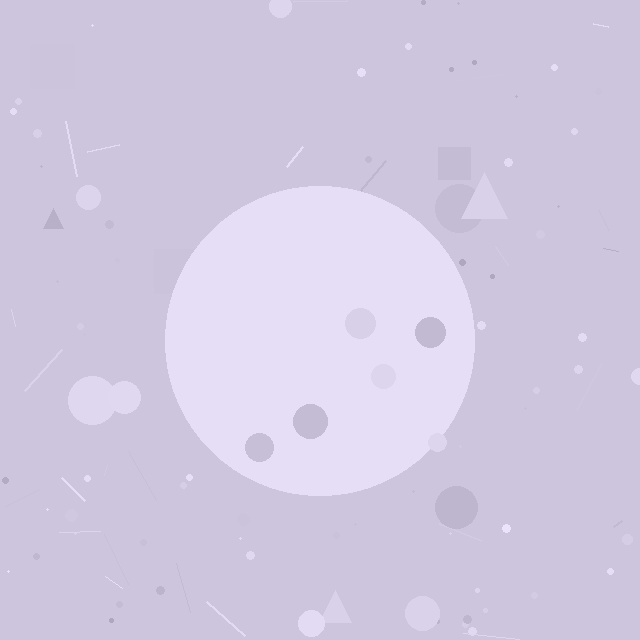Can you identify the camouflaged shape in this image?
The camouflaged shape is a circle.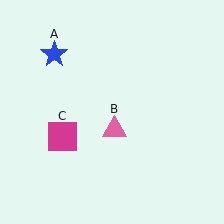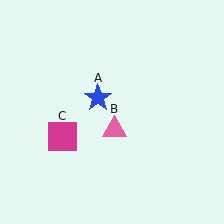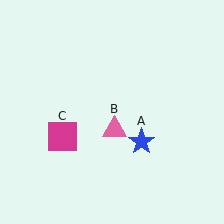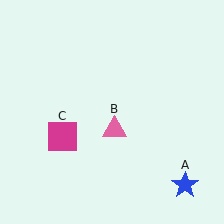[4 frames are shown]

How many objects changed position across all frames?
1 object changed position: blue star (object A).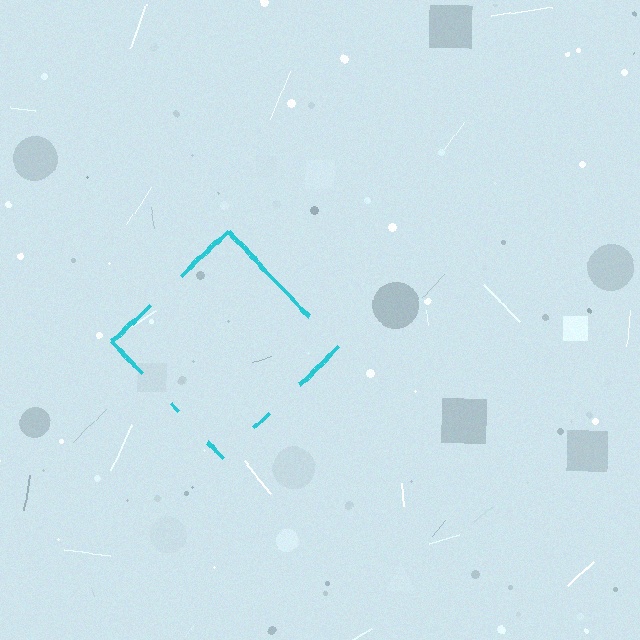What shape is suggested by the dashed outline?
The dashed outline suggests a diamond.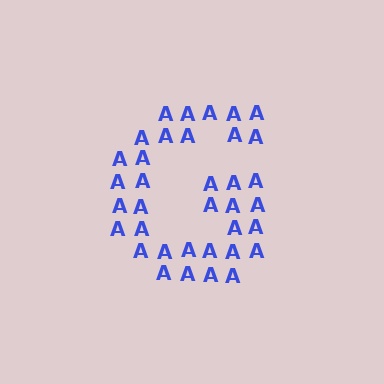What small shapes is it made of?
It is made of small letter A's.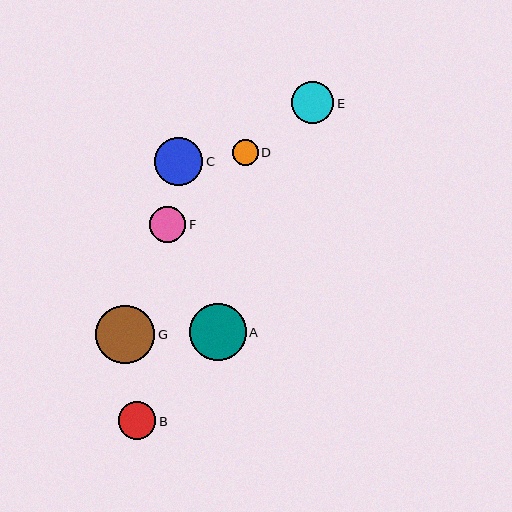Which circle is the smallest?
Circle D is the smallest with a size of approximately 26 pixels.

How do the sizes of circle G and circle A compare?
Circle G and circle A are approximately the same size.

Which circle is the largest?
Circle G is the largest with a size of approximately 59 pixels.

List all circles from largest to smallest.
From largest to smallest: G, A, C, E, B, F, D.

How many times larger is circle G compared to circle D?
Circle G is approximately 2.3 times the size of circle D.